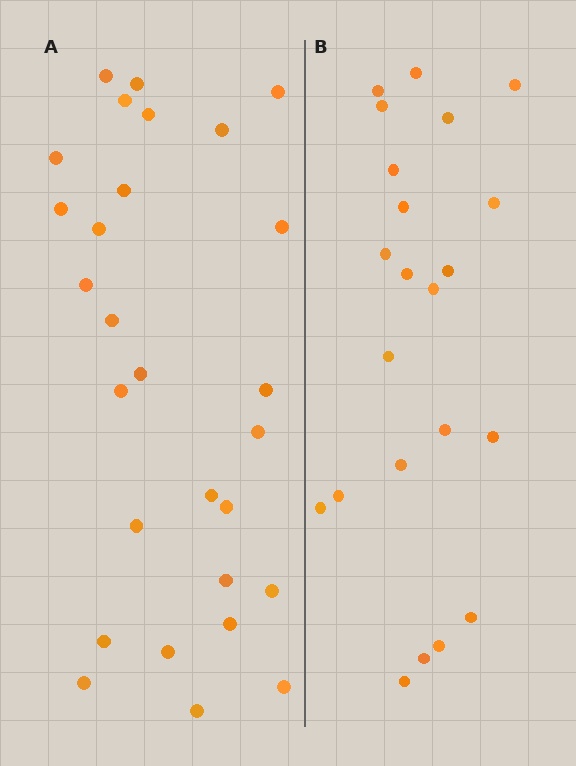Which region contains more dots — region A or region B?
Region A (the left region) has more dots.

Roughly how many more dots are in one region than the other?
Region A has about 6 more dots than region B.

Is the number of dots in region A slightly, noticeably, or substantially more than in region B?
Region A has noticeably more, but not dramatically so. The ratio is roughly 1.3 to 1.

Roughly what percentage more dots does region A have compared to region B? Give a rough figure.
About 25% more.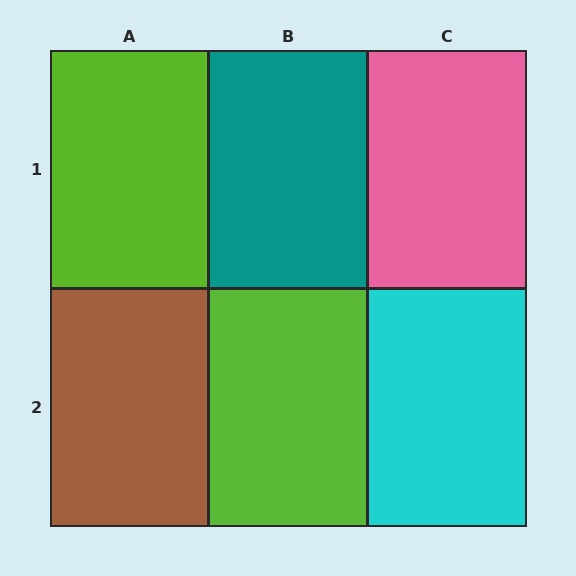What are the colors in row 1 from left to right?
Lime, teal, pink.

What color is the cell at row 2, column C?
Cyan.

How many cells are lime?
2 cells are lime.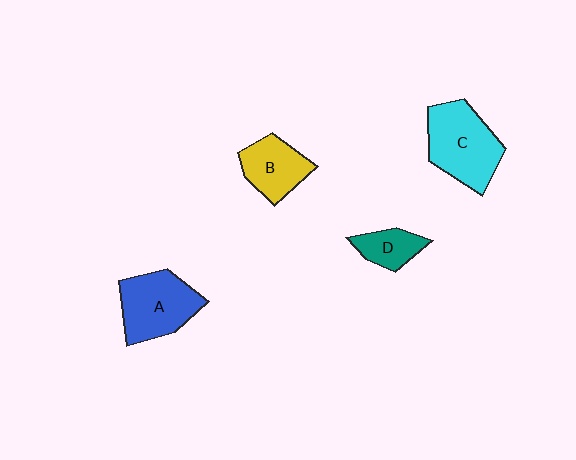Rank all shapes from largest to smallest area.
From largest to smallest: C (cyan), A (blue), B (yellow), D (teal).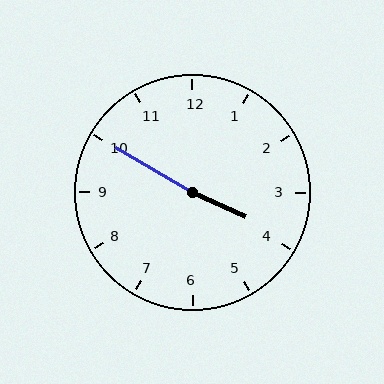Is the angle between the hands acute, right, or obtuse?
It is obtuse.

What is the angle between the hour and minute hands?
Approximately 175 degrees.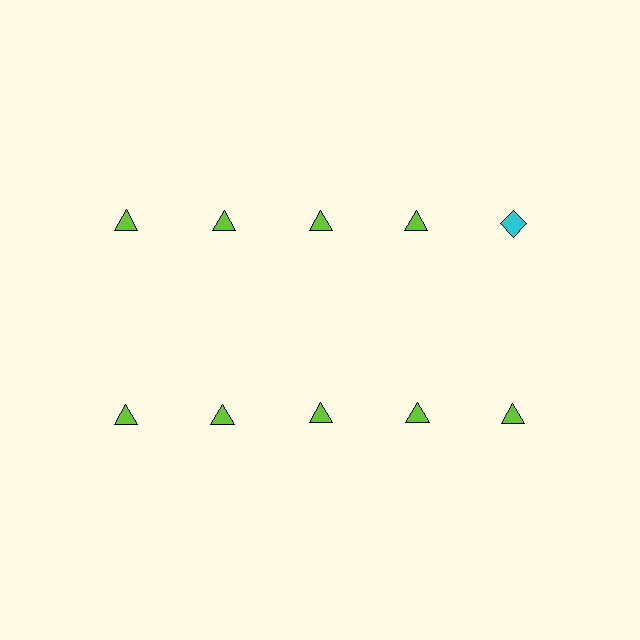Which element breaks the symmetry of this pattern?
The cyan diamond in the top row, rightmost column breaks the symmetry. All other shapes are lime triangles.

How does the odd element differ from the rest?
It differs in both color (cyan instead of lime) and shape (diamond instead of triangle).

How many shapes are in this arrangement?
There are 10 shapes arranged in a grid pattern.